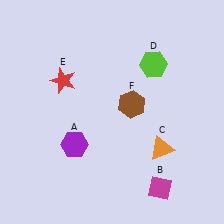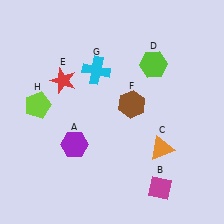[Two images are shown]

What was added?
A cyan cross (G), a lime pentagon (H) were added in Image 2.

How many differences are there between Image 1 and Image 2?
There are 2 differences between the two images.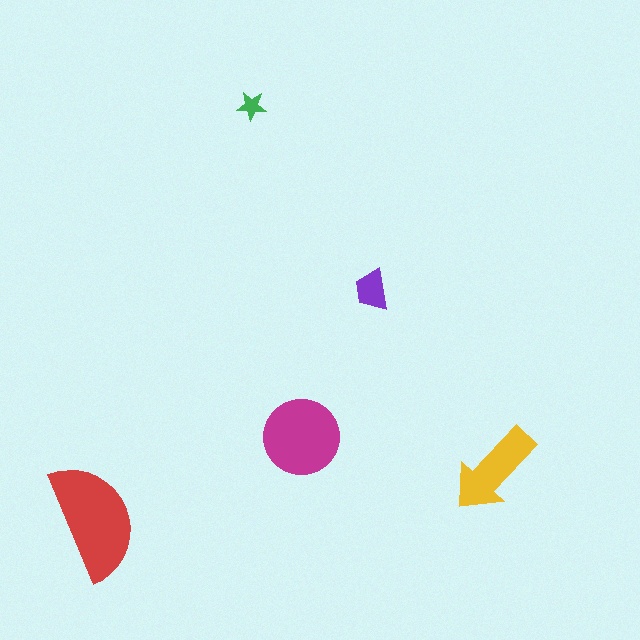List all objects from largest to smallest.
The red semicircle, the magenta circle, the yellow arrow, the purple trapezoid, the green star.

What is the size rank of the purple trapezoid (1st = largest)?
4th.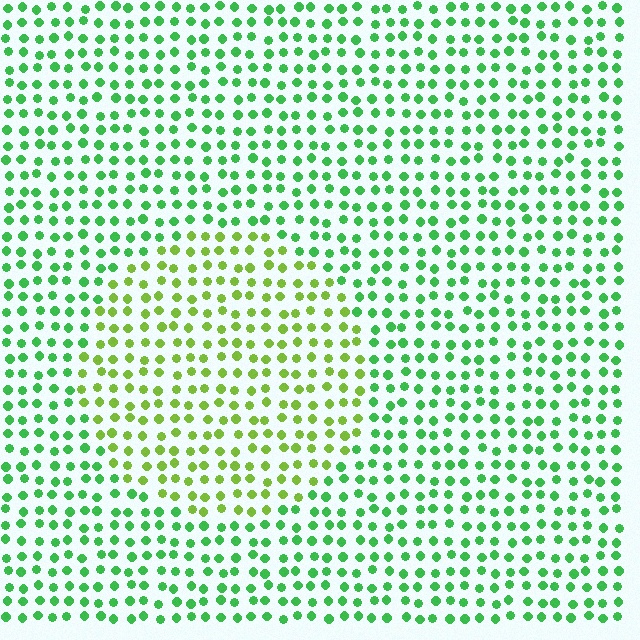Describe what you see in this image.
The image is filled with small green elements in a uniform arrangement. A circle-shaped region is visible where the elements are tinted to a slightly different hue, forming a subtle color boundary.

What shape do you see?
I see a circle.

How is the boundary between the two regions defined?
The boundary is defined purely by a slight shift in hue (about 38 degrees). Spacing, size, and orientation are identical on both sides.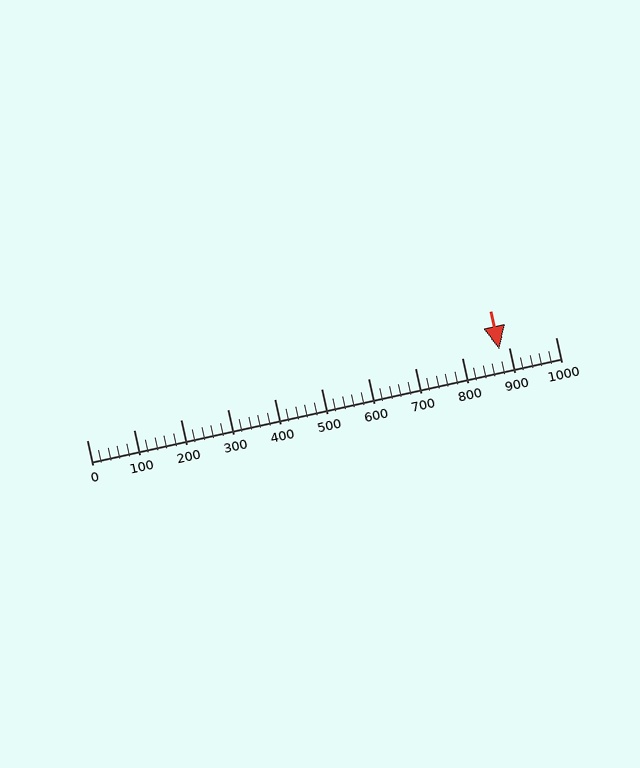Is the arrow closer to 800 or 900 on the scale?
The arrow is closer to 900.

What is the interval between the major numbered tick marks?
The major tick marks are spaced 100 units apart.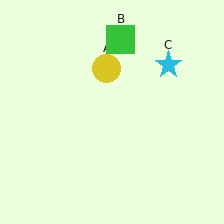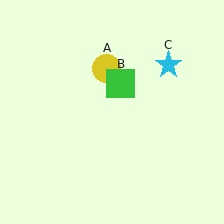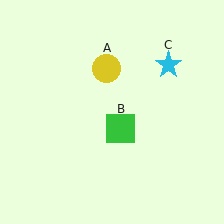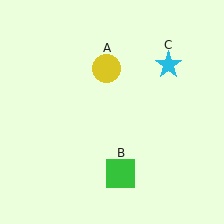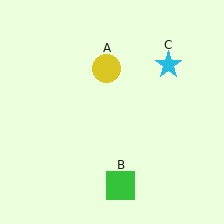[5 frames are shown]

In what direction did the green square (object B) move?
The green square (object B) moved down.